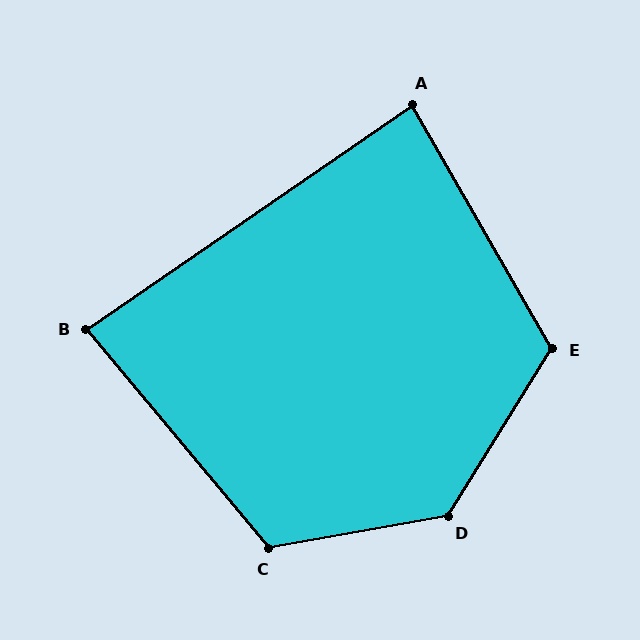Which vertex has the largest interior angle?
D, at approximately 132 degrees.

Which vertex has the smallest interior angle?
B, at approximately 85 degrees.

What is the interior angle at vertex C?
Approximately 120 degrees (obtuse).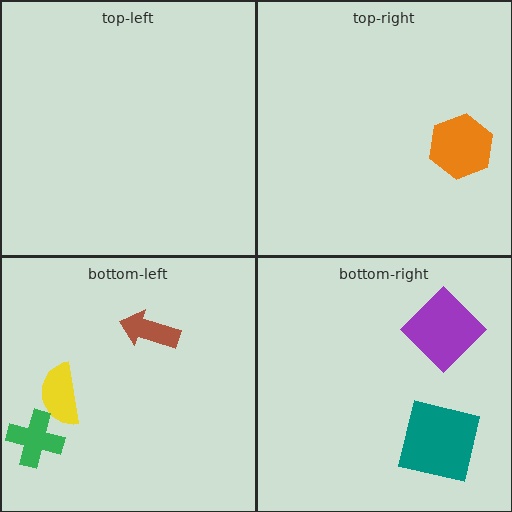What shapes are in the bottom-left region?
The yellow semicircle, the brown arrow, the green cross.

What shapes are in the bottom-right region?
The teal square, the purple diamond.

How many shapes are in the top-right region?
1.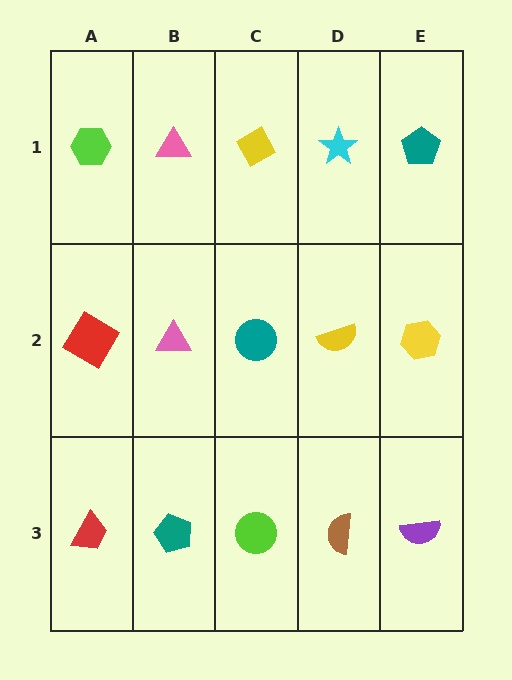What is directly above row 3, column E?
A yellow hexagon.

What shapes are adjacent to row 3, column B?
A pink triangle (row 2, column B), a red trapezoid (row 3, column A), a lime circle (row 3, column C).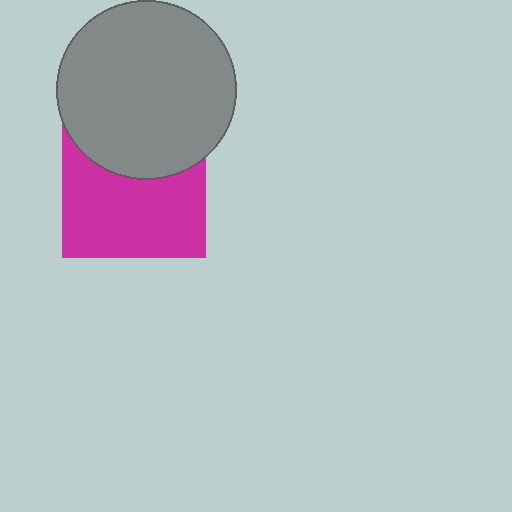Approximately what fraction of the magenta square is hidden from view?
Roughly 38% of the magenta square is hidden behind the gray circle.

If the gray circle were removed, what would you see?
You would see the complete magenta square.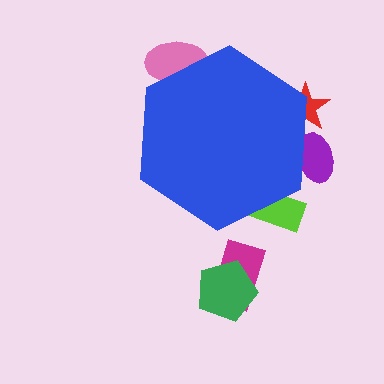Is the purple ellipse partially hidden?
Yes, the purple ellipse is partially hidden behind the blue hexagon.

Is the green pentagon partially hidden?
No, the green pentagon is fully visible.